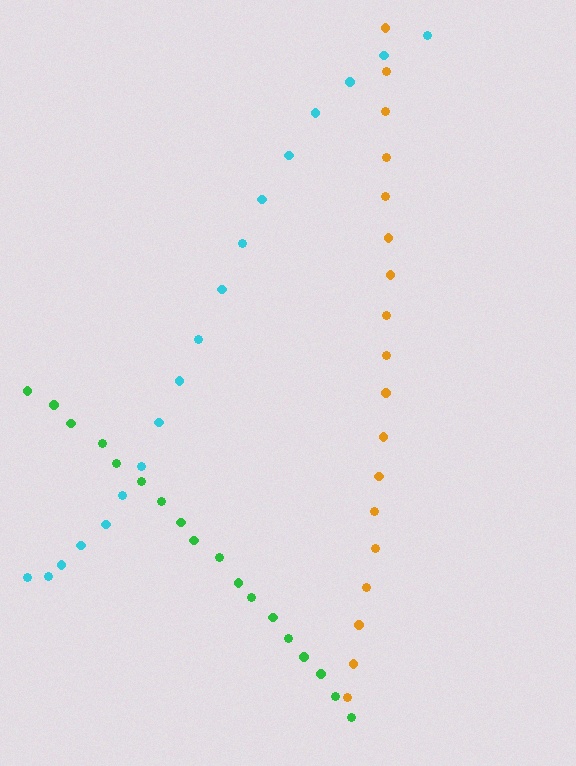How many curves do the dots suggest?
There are 3 distinct paths.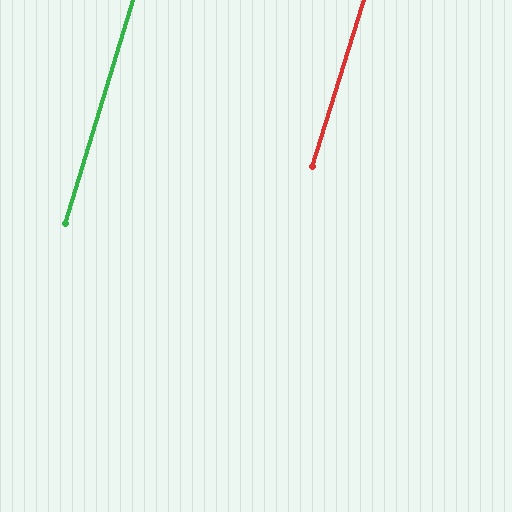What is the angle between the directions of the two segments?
Approximately 1 degree.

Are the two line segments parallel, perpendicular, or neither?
Parallel — their directions differ by only 0.7°.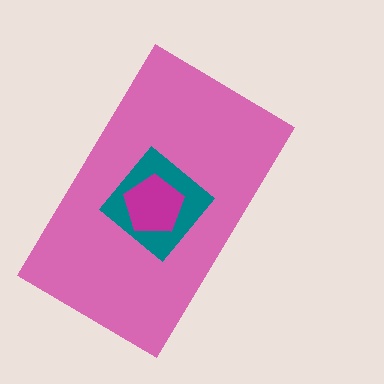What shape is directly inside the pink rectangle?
The teal diamond.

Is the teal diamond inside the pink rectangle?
Yes.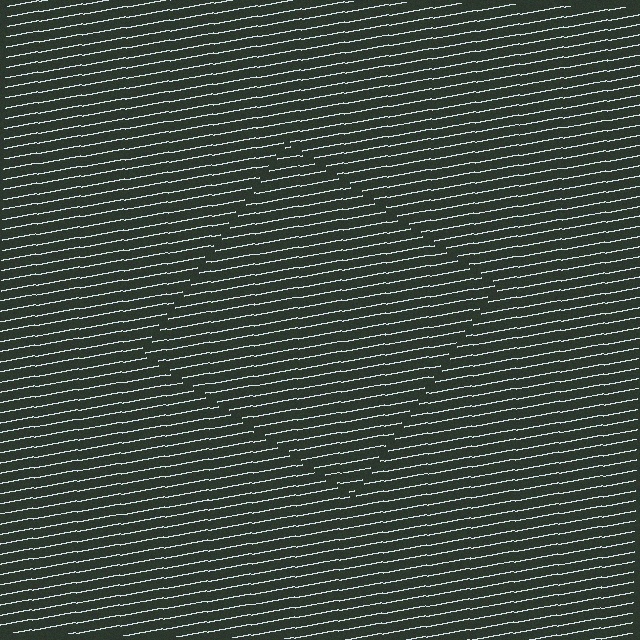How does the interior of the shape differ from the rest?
The interior of the shape contains the same grating, shifted by half a period — the contour is defined by the phase discontinuity where line-ends from the inner and outer gratings abut.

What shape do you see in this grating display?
An illusory square. The interior of the shape contains the same grating, shifted by half a period — the contour is defined by the phase discontinuity where line-ends from the inner and outer gratings abut.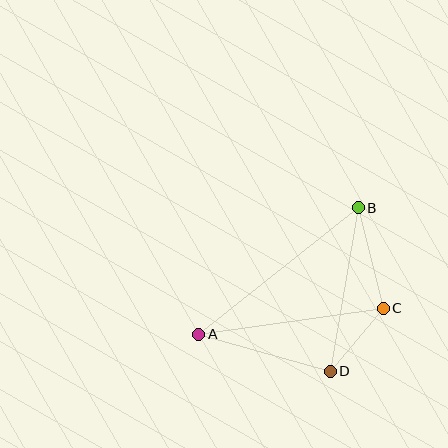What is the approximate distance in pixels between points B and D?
The distance between B and D is approximately 166 pixels.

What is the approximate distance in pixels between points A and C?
The distance between A and C is approximately 187 pixels.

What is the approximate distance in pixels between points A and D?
The distance between A and D is approximately 136 pixels.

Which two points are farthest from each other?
Points A and B are farthest from each other.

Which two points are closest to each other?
Points C and D are closest to each other.